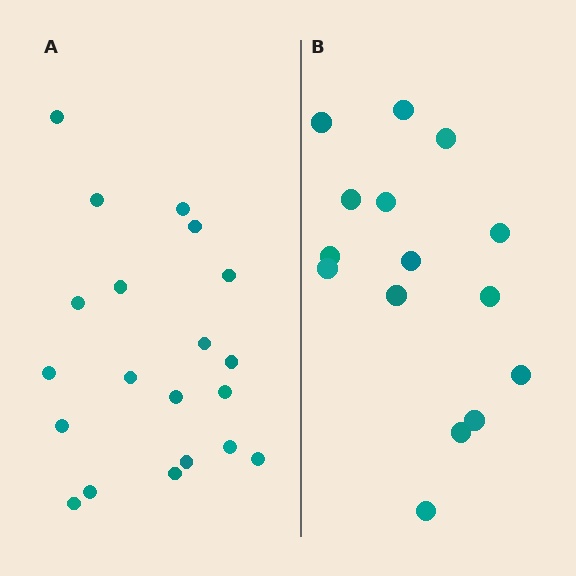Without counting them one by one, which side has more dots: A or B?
Region A (the left region) has more dots.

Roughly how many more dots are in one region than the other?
Region A has about 5 more dots than region B.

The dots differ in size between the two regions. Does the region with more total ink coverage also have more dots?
No. Region B has more total ink coverage because its dots are larger, but region A actually contains more individual dots. Total area can be misleading — the number of items is what matters here.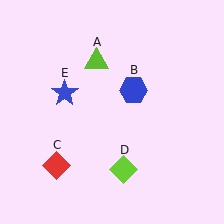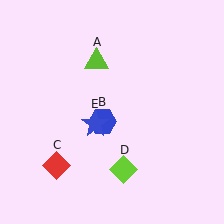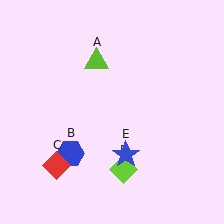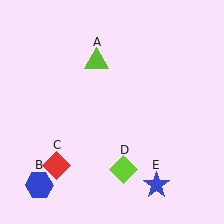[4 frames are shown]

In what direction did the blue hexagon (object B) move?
The blue hexagon (object B) moved down and to the left.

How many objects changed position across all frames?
2 objects changed position: blue hexagon (object B), blue star (object E).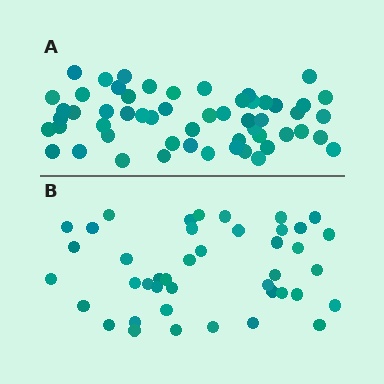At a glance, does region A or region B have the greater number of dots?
Region A (the top region) has more dots.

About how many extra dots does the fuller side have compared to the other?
Region A has approximately 15 more dots than region B.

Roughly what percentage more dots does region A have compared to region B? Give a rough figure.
About 30% more.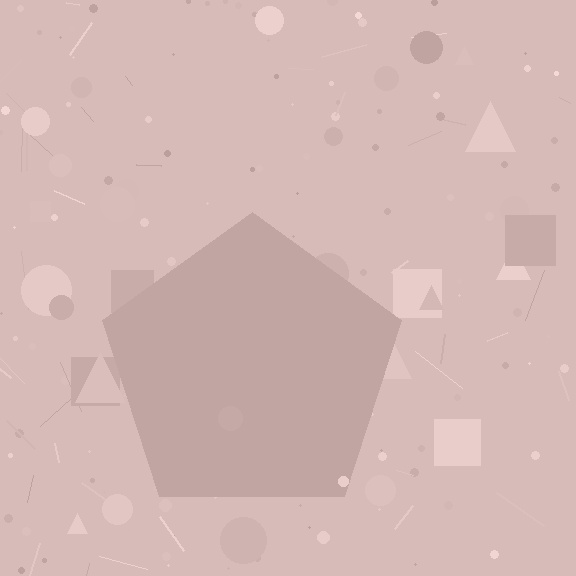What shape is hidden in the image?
A pentagon is hidden in the image.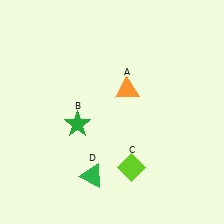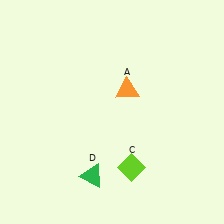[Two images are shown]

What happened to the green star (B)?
The green star (B) was removed in Image 2. It was in the bottom-left area of Image 1.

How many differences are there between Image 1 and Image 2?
There is 1 difference between the two images.